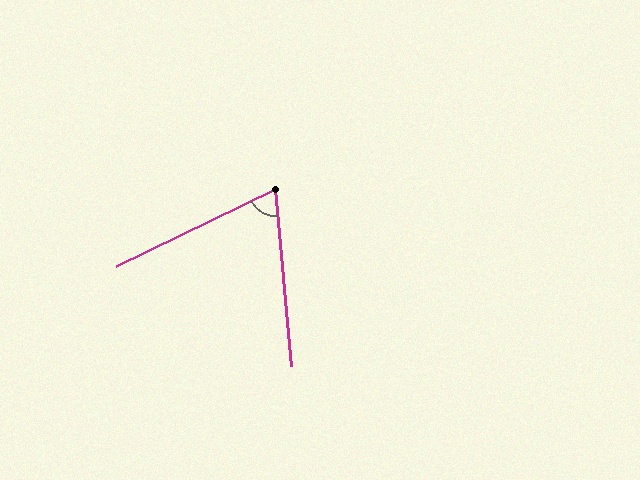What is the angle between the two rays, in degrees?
Approximately 69 degrees.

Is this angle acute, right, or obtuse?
It is acute.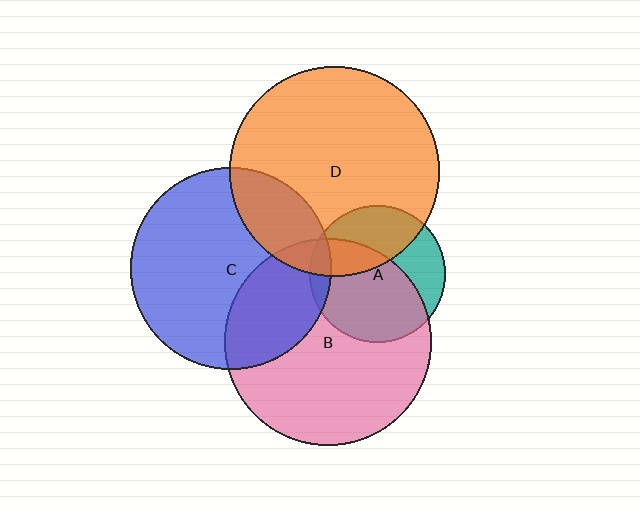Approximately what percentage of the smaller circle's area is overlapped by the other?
Approximately 40%.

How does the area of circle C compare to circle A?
Approximately 2.2 times.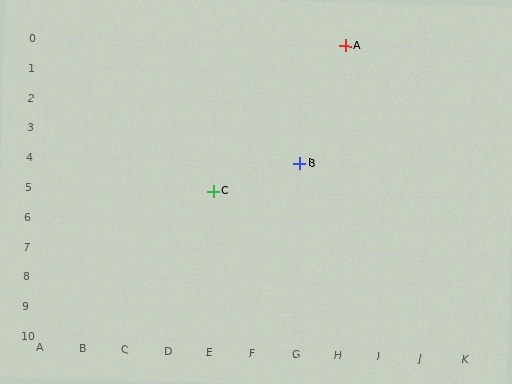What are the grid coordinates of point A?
Point A is at grid coordinates (H, 0).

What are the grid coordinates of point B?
Point B is at grid coordinates (G, 4).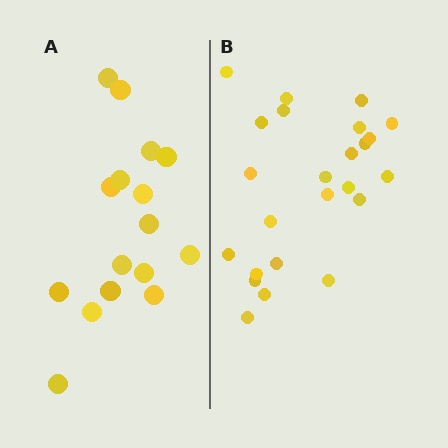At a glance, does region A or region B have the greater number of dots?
Region B (the right region) has more dots.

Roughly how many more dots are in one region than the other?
Region B has roughly 8 or so more dots than region A.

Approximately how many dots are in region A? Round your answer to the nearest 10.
About 20 dots. (The exact count is 16, which rounds to 20.)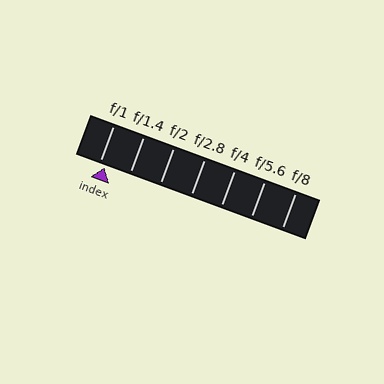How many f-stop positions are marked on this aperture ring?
There are 7 f-stop positions marked.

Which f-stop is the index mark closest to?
The index mark is closest to f/1.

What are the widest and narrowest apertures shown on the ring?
The widest aperture shown is f/1 and the narrowest is f/8.